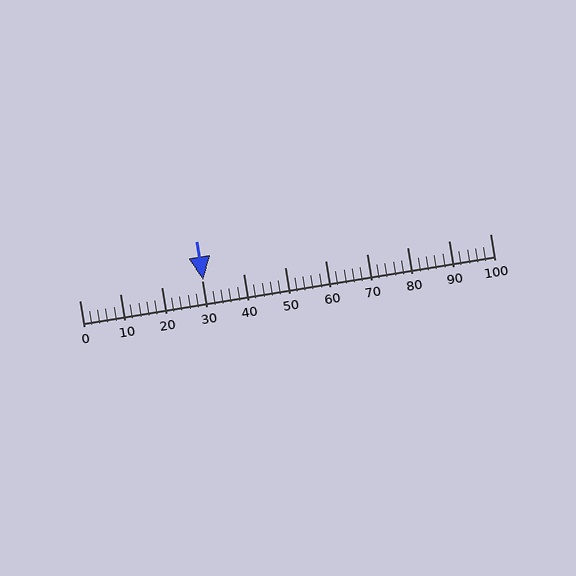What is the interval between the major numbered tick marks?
The major tick marks are spaced 10 units apart.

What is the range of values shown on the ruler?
The ruler shows values from 0 to 100.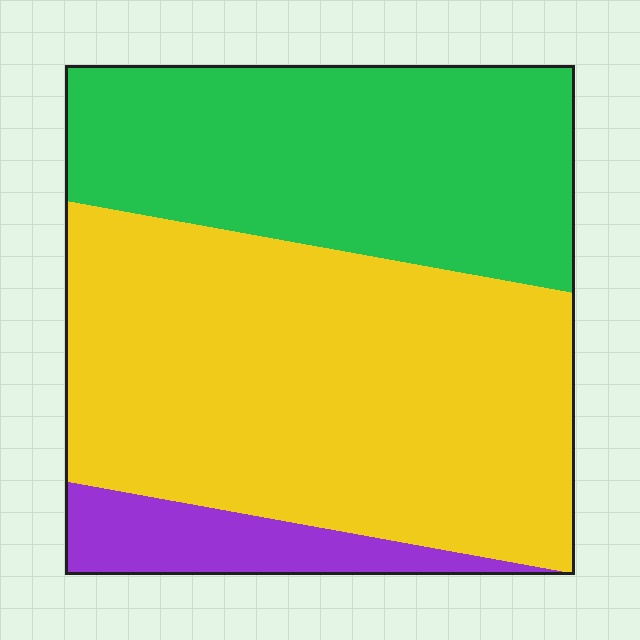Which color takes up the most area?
Yellow, at roughly 55%.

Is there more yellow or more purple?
Yellow.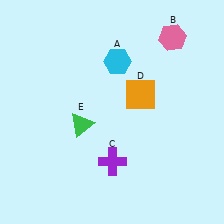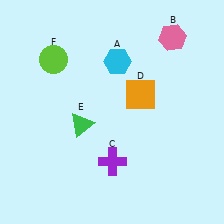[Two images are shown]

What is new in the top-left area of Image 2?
A lime circle (F) was added in the top-left area of Image 2.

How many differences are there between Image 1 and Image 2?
There is 1 difference between the two images.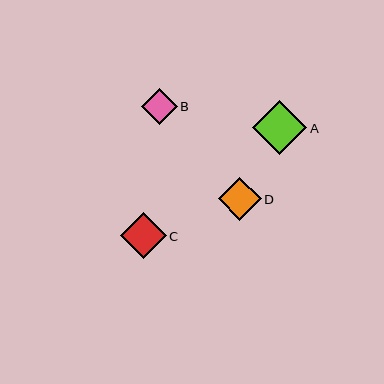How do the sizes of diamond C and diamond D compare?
Diamond C and diamond D are approximately the same size.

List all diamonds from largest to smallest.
From largest to smallest: A, C, D, B.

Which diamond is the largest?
Diamond A is the largest with a size of approximately 54 pixels.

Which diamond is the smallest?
Diamond B is the smallest with a size of approximately 36 pixels.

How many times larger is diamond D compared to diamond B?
Diamond D is approximately 1.2 times the size of diamond B.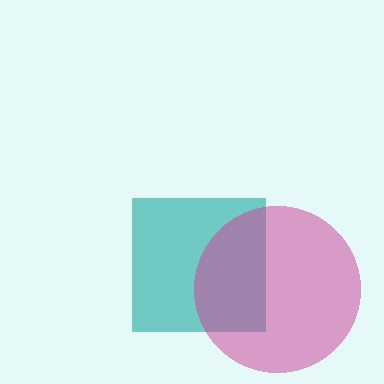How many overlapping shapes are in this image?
There are 2 overlapping shapes in the image.